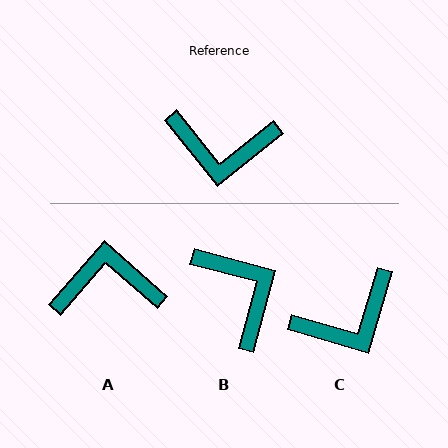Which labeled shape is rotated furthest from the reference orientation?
A, about 170 degrees away.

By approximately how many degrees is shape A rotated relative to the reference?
Approximately 170 degrees clockwise.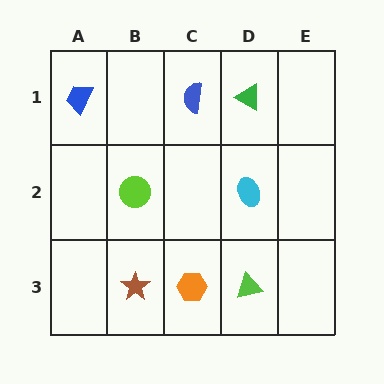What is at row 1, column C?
A blue semicircle.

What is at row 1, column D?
A green triangle.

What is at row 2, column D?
A cyan ellipse.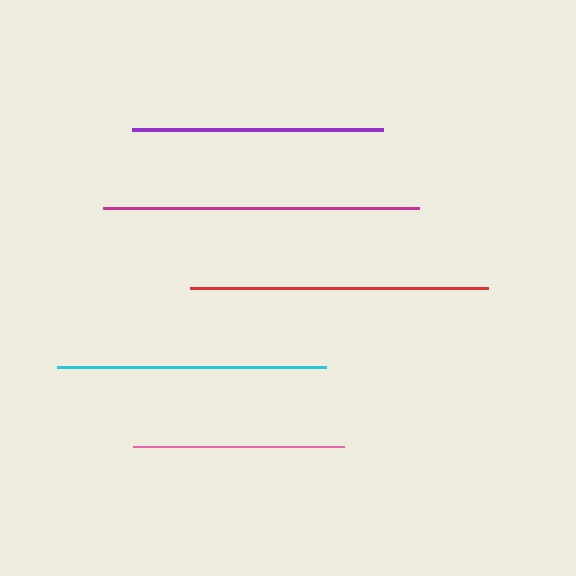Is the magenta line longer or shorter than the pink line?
The magenta line is longer than the pink line.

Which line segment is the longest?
The magenta line is the longest at approximately 316 pixels.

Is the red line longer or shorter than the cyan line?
The red line is longer than the cyan line.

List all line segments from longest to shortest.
From longest to shortest: magenta, red, cyan, purple, pink.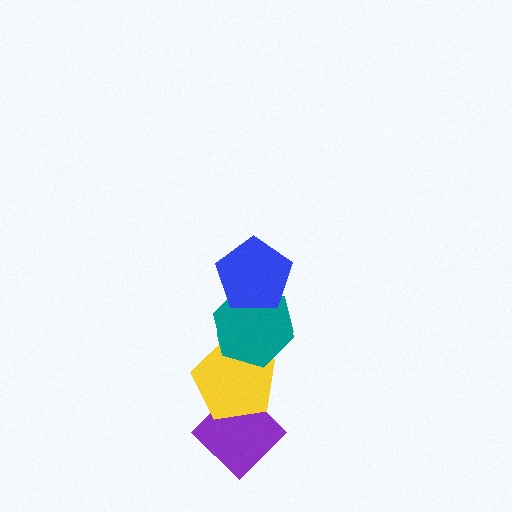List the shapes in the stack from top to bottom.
From top to bottom: the blue pentagon, the teal hexagon, the yellow pentagon, the purple diamond.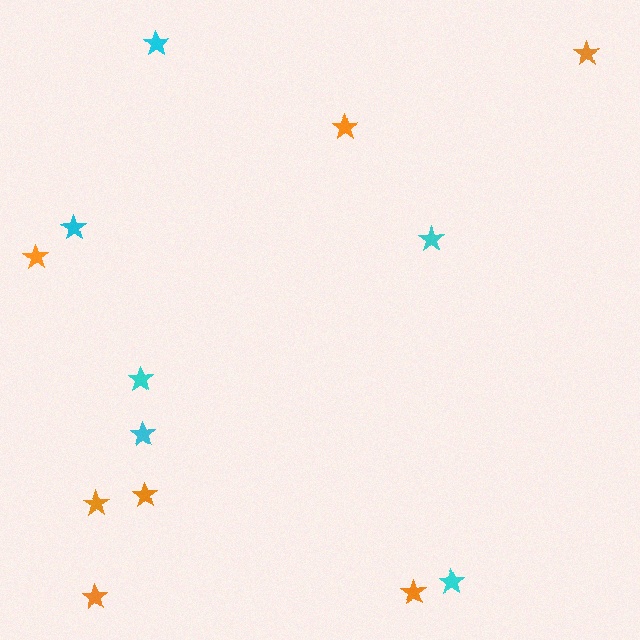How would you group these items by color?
There are 2 groups: one group of cyan stars (6) and one group of orange stars (7).